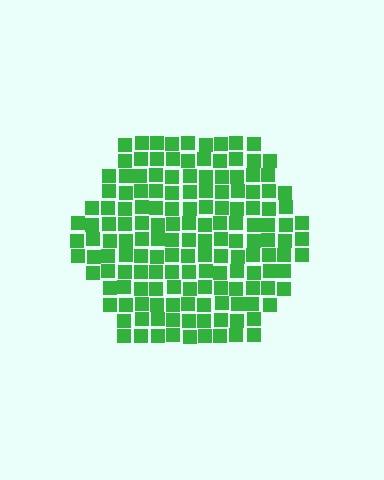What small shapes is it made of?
It is made of small squares.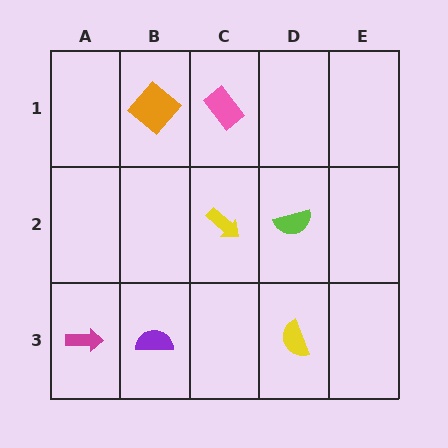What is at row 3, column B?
A purple semicircle.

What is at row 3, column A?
A magenta arrow.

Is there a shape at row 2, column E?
No, that cell is empty.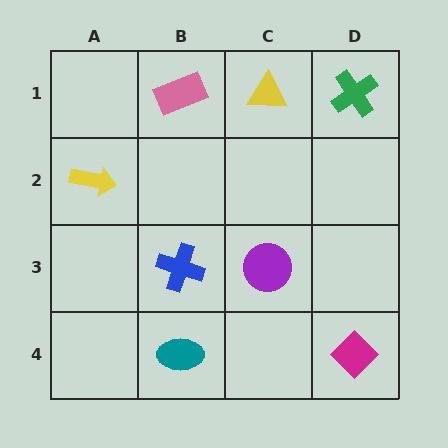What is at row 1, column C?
A yellow triangle.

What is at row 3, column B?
A blue cross.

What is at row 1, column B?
A pink rectangle.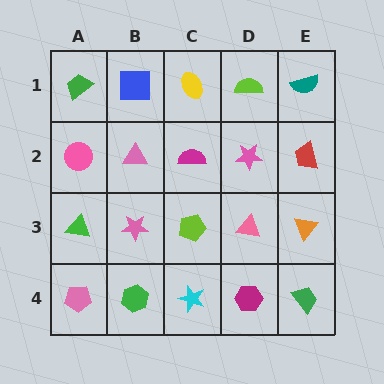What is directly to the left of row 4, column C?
A green hexagon.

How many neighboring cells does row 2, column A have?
3.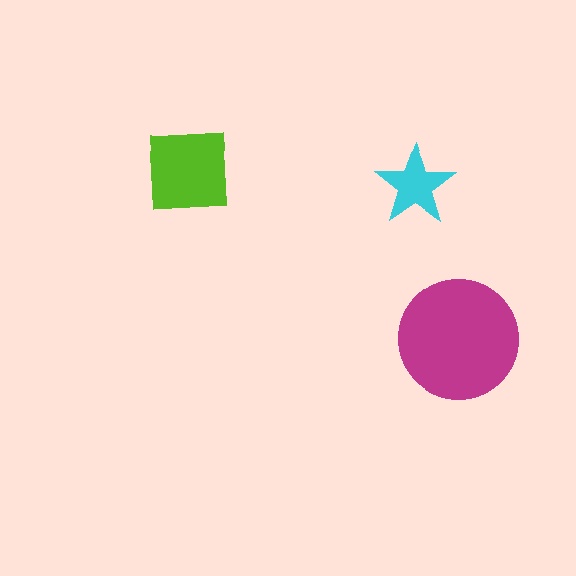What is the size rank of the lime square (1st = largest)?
2nd.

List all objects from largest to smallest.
The magenta circle, the lime square, the cyan star.